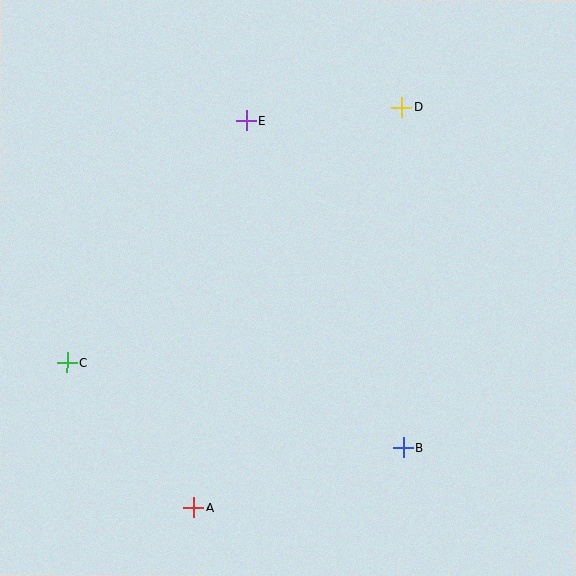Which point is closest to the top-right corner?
Point D is closest to the top-right corner.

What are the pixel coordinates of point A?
Point A is at (193, 508).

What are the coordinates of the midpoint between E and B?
The midpoint between E and B is at (325, 284).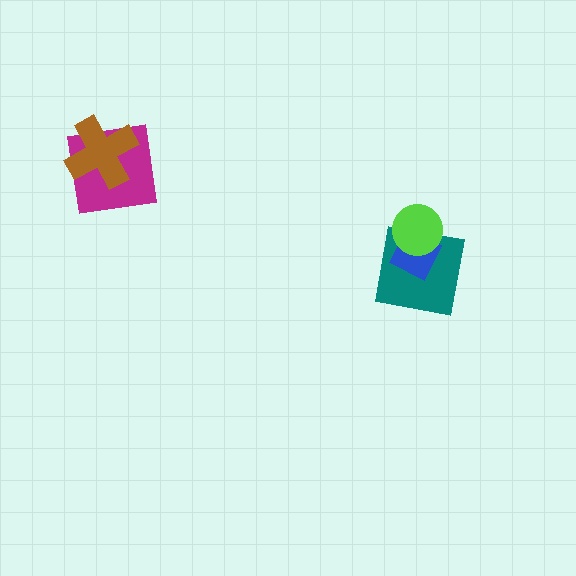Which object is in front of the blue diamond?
The lime circle is in front of the blue diamond.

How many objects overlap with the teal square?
2 objects overlap with the teal square.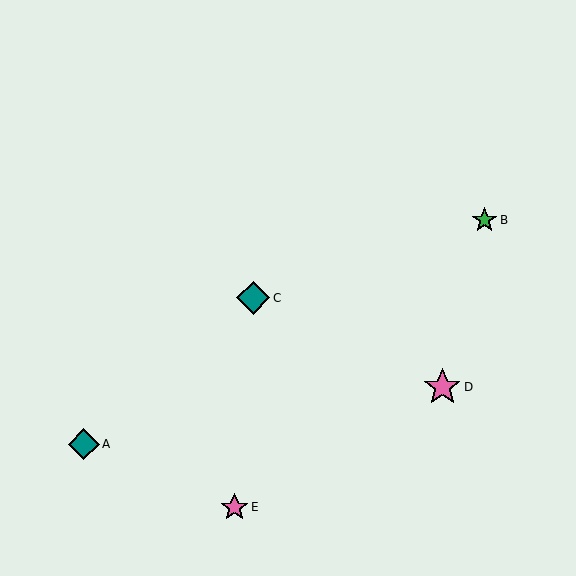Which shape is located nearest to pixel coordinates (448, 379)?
The pink star (labeled D) at (442, 387) is nearest to that location.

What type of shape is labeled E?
Shape E is a pink star.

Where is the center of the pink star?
The center of the pink star is at (235, 507).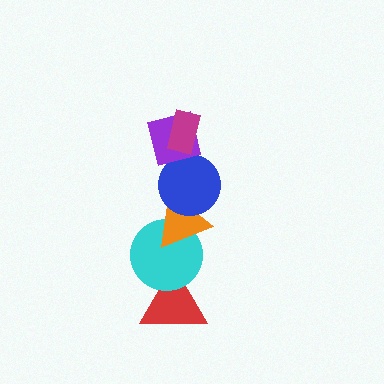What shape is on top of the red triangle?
The cyan circle is on top of the red triangle.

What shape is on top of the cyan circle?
The orange triangle is on top of the cyan circle.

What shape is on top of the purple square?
The magenta rectangle is on top of the purple square.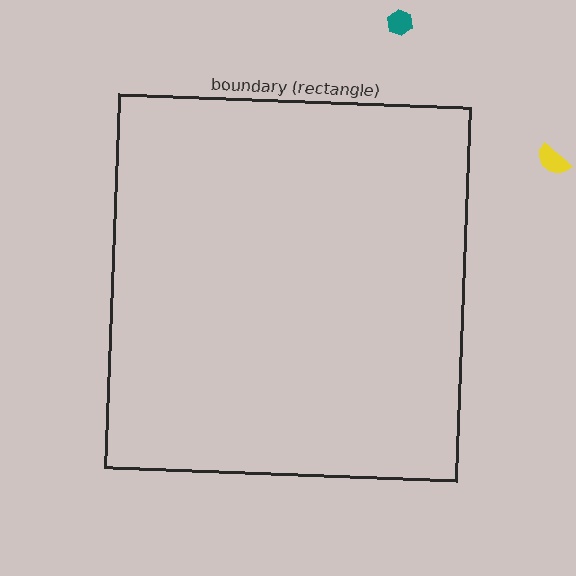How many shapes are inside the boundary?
0 inside, 2 outside.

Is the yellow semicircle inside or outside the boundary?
Outside.